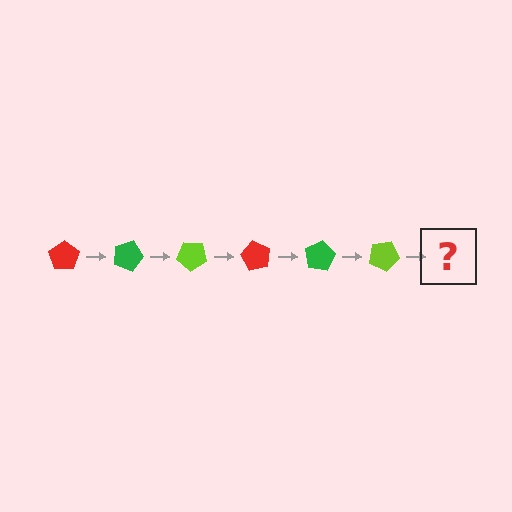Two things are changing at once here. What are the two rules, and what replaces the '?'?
The two rules are that it rotates 20 degrees each step and the color cycles through red, green, and lime. The '?' should be a red pentagon, rotated 120 degrees from the start.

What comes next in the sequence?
The next element should be a red pentagon, rotated 120 degrees from the start.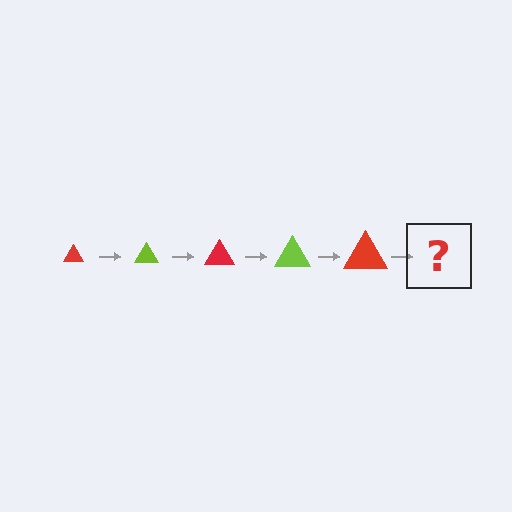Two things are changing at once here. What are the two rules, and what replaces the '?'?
The two rules are that the triangle grows larger each step and the color cycles through red and lime. The '?' should be a lime triangle, larger than the previous one.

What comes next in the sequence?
The next element should be a lime triangle, larger than the previous one.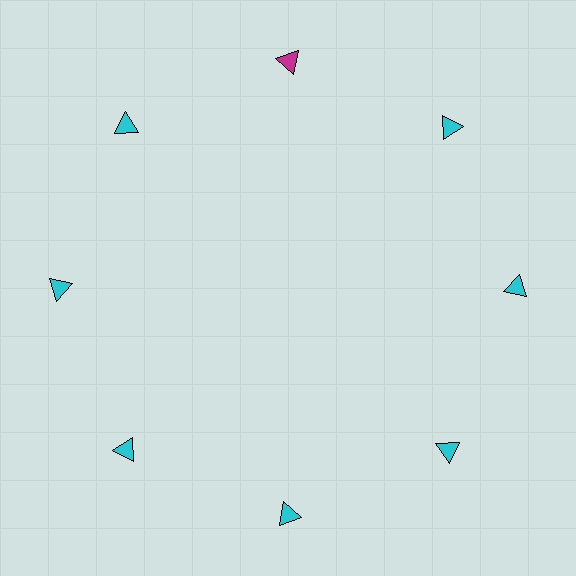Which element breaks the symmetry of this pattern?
The magenta triangle at roughly the 12 o'clock position breaks the symmetry. All other shapes are cyan triangles.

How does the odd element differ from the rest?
It has a different color: magenta instead of cyan.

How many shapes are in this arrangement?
There are 8 shapes arranged in a ring pattern.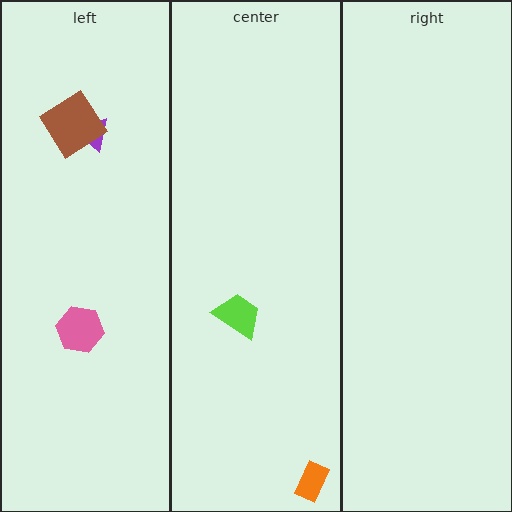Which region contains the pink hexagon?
The left region.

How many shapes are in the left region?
3.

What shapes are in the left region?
The purple triangle, the pink hexagon, the brown diamond.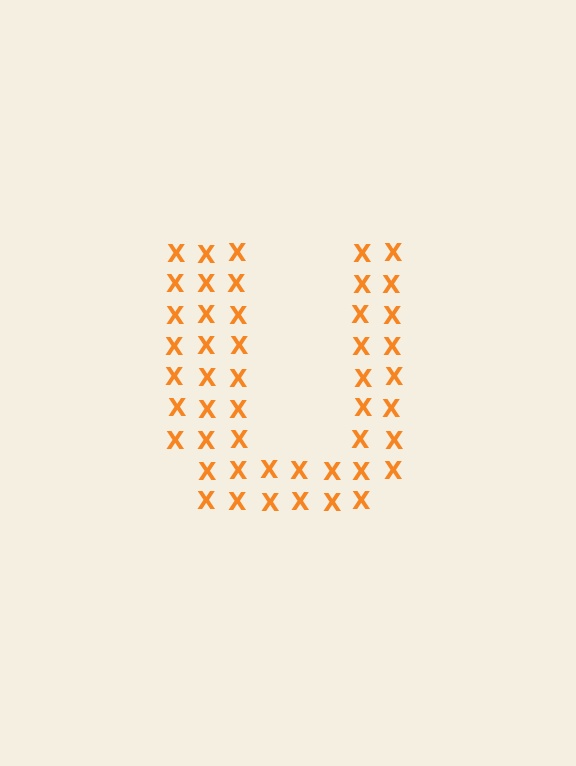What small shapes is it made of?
It is made of small letter X's.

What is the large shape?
The large shape is the letter U.